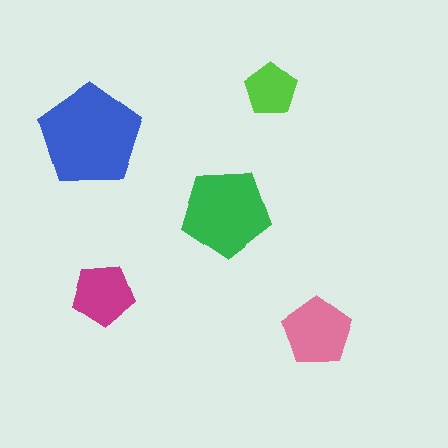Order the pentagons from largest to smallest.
the blue one, the green one, the pink one, the magenta one, the lime one.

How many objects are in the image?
There are 5 objects in the image.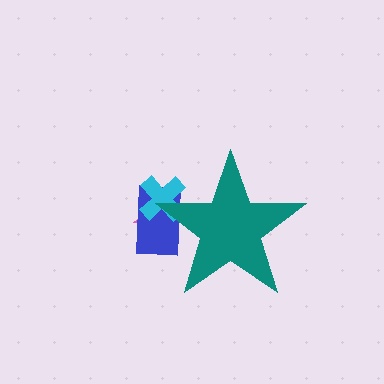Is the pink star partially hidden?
Yes, the pink star is partially hidden behind the teal star.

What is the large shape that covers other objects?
A teal star.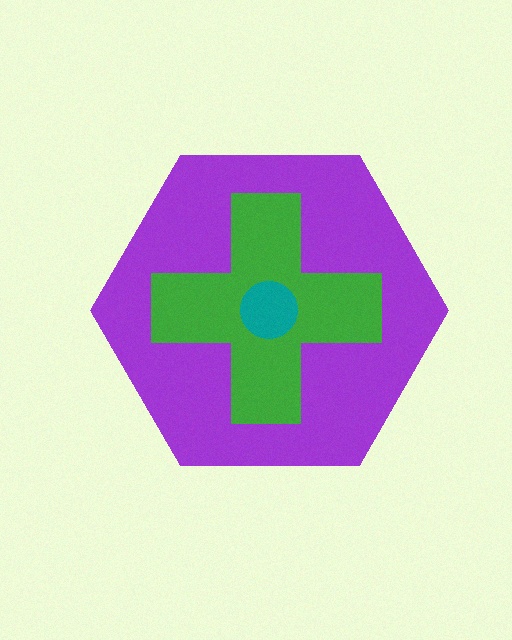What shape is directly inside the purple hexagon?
The green cross.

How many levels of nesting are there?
3.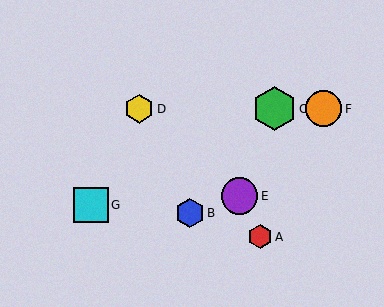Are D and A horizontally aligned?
No, D is at y≈109 and A is at y≈237.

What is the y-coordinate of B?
Object B is at y≈213.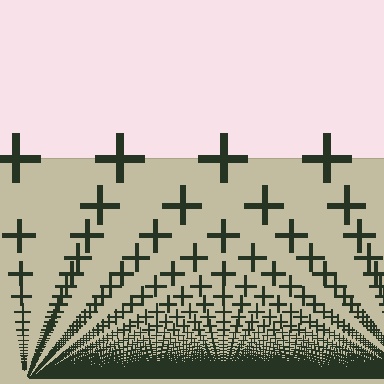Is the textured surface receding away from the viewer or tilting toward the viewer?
The surface appears to tilt toward the viewer. Texture elements get larger and sparser toward the top.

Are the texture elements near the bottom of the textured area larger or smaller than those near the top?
Smaller. The gradient is inverted — elements near the bottom are smaller and denser.